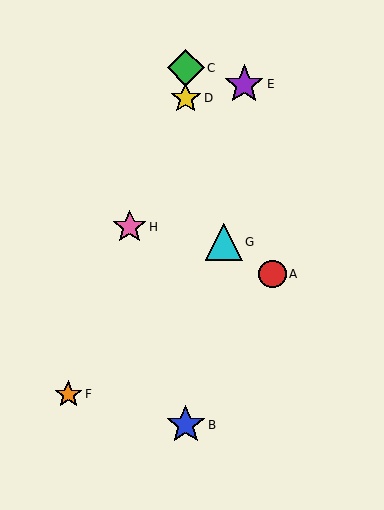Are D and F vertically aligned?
No, D is at x≈186 and F is at x≈68.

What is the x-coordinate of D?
Object D is at x≈186.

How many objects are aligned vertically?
3 objects (B, C, D) are aligned vertically.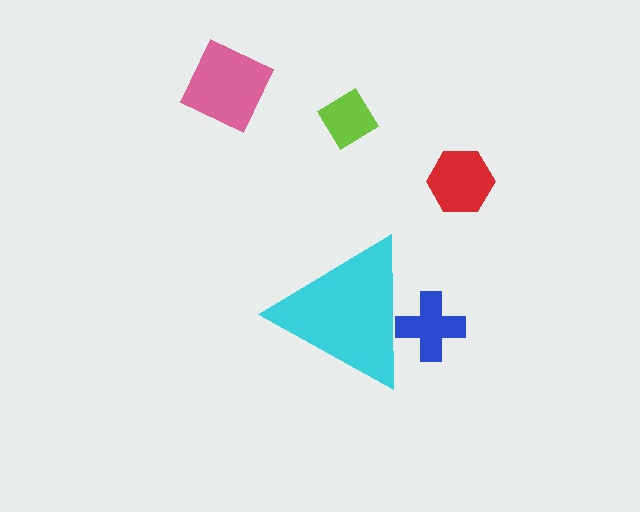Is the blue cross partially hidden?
Yes, the blue cross is partially hidden behind the cyan triangle.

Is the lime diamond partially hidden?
No, the lime diamond is fully visible.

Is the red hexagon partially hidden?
No, the red hexagon is fully visible.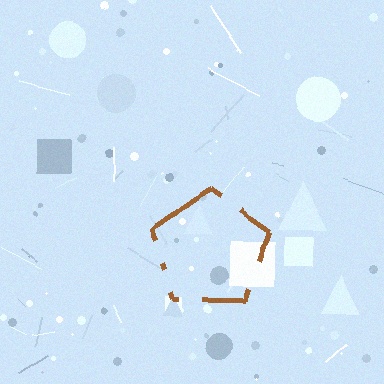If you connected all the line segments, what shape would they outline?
They would outline a pentagon.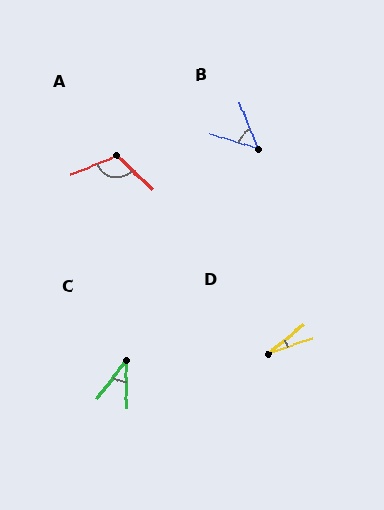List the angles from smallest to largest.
D (20°), C (38°), B (52°), A (115°).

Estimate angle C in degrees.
Approximately 38 degrees.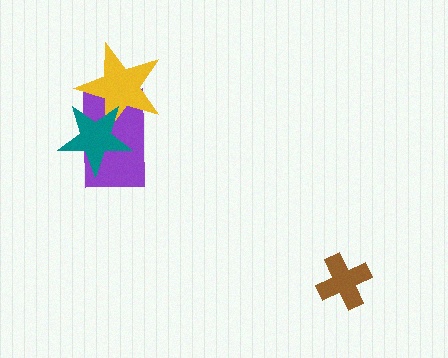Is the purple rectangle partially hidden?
Yes, it is partially covered by another shape.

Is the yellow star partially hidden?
Yes, it is partially covered by another shape.